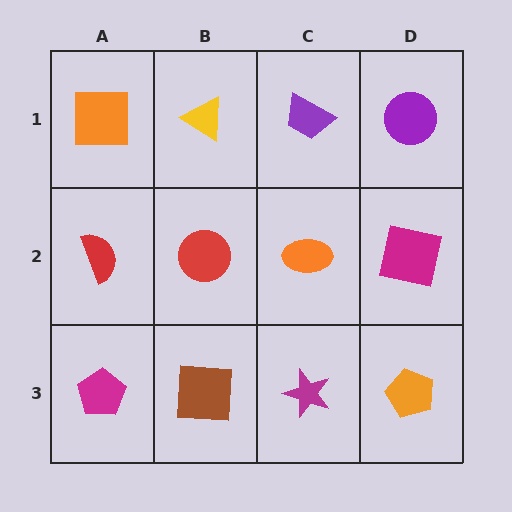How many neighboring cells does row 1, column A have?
2.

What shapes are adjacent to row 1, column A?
A red semicircle (row 2, column A), a yellow triangle (row 1, column B).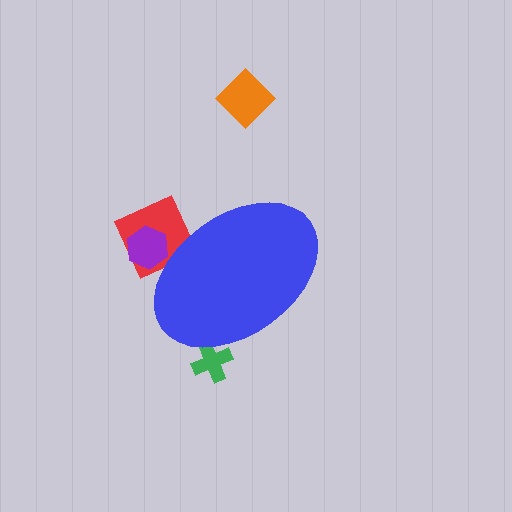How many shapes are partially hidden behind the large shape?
3 shapes are partially hidden.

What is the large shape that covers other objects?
A blue ellipse.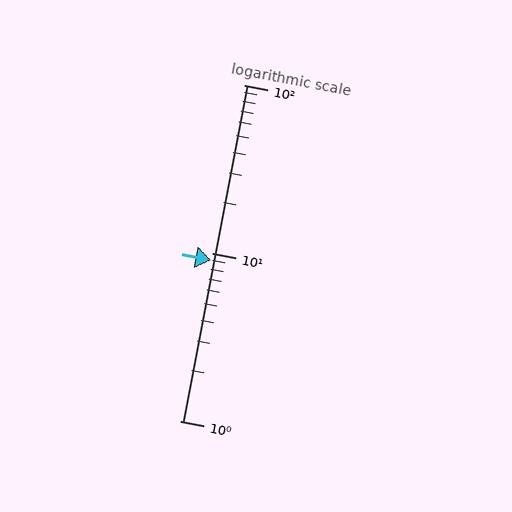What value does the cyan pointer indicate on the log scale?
The pointer indicates approximately 9.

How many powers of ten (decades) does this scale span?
The scale spans 2 decades, from 1 to 100.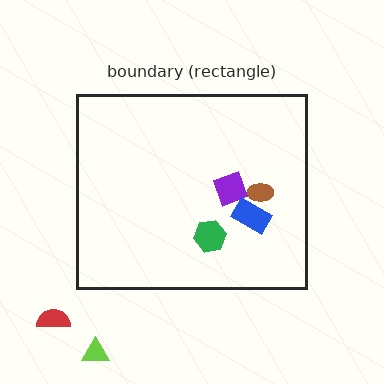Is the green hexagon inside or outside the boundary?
Inside.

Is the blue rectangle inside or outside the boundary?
Inside.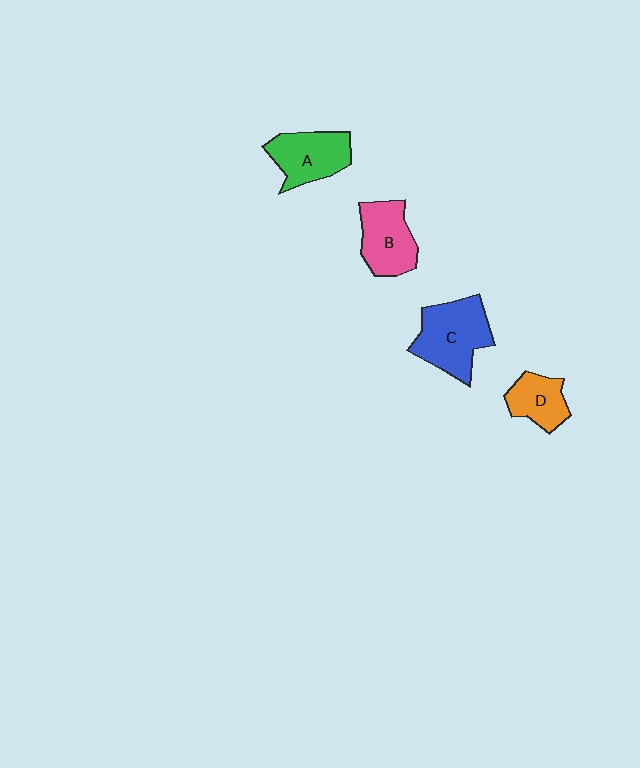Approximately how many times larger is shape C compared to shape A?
Approximately 1.2 times.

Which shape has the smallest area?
Shape D (orange).